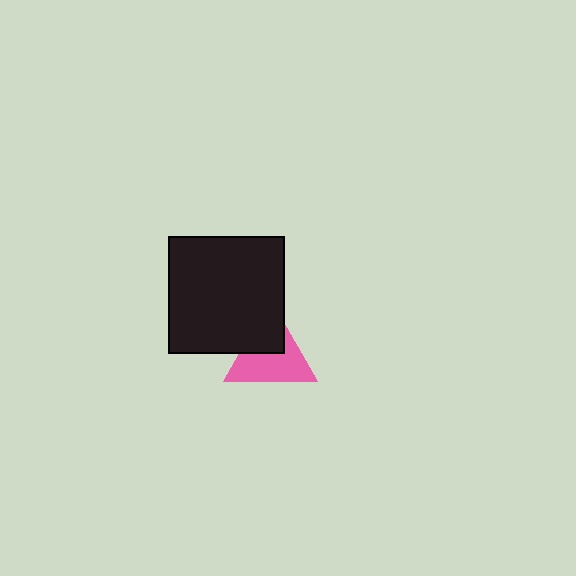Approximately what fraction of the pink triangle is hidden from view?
Roughly 38% of the pink triangle is hidden behind the black square.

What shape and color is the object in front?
The object in front is a black square.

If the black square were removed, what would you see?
You would see the complete pink triangle.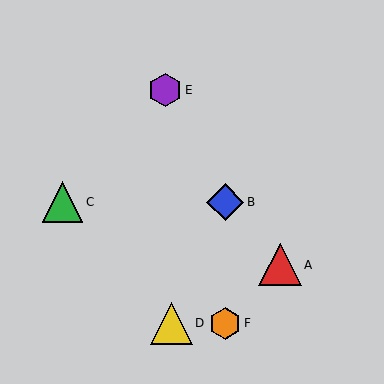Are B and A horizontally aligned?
No, B is at y≈202 and A is at y≈265.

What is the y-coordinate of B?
Object B is at y≈202.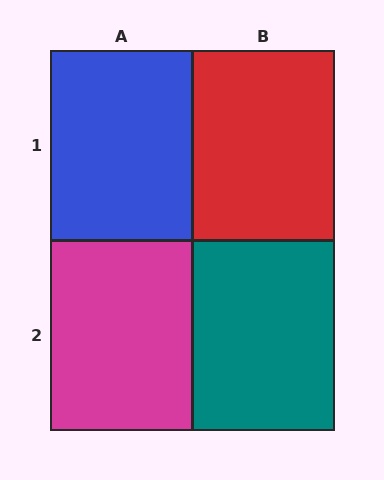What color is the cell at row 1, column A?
Blue.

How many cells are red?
1 cell is red.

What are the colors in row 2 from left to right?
Magenta, teal.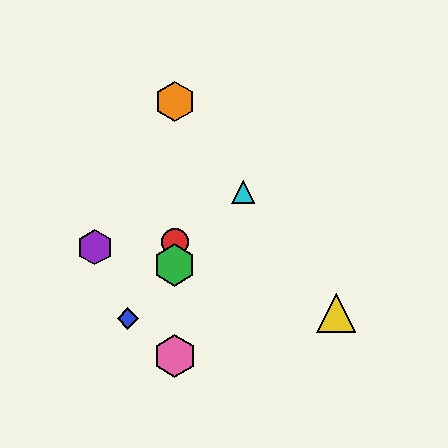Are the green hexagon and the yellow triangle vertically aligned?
No, the green hexagon is at x≈175 and the yellow triangle is at x≈336.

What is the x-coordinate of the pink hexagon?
The pink hexagon is at x≈175.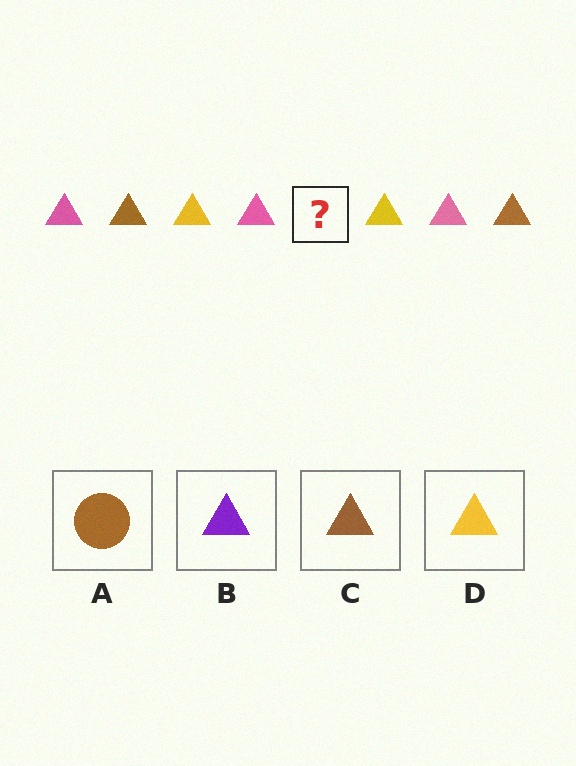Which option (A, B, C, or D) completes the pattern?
C.